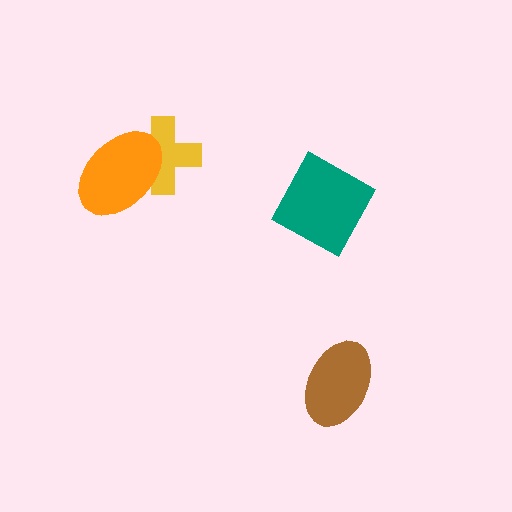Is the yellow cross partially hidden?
Yes, it is partially covered by another shape.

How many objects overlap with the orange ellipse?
1 object overlaps with the orange ellipse.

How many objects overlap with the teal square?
0 objects overlap with the teal square.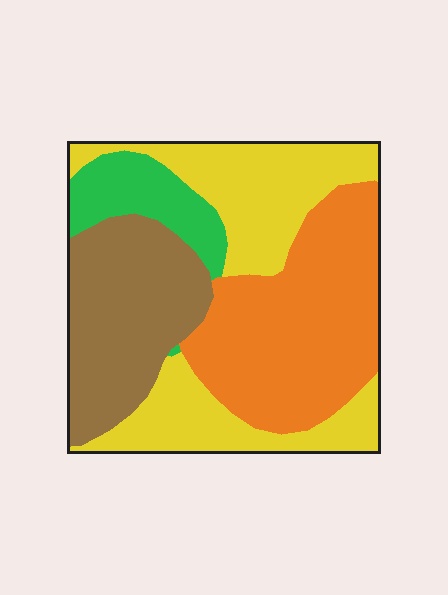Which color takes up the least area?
Green, at roughly 10%.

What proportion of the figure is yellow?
Yellow covers 33% of the figure.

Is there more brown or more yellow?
Yellow.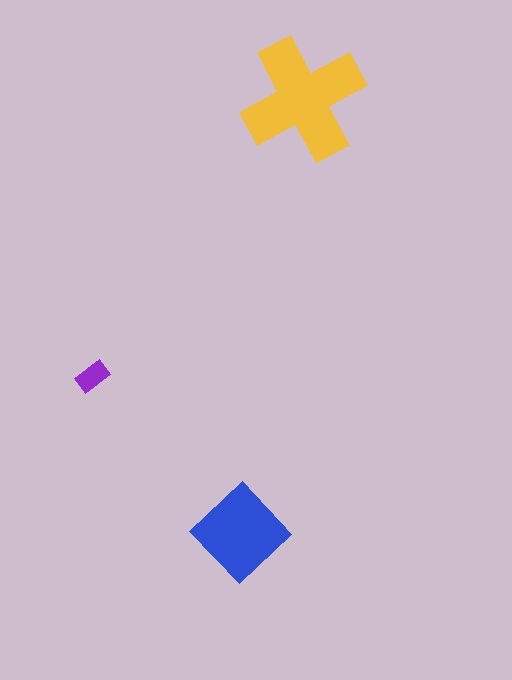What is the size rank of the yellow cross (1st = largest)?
1st.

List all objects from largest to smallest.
The yellow cross, the blue diamond, the purple rectangle.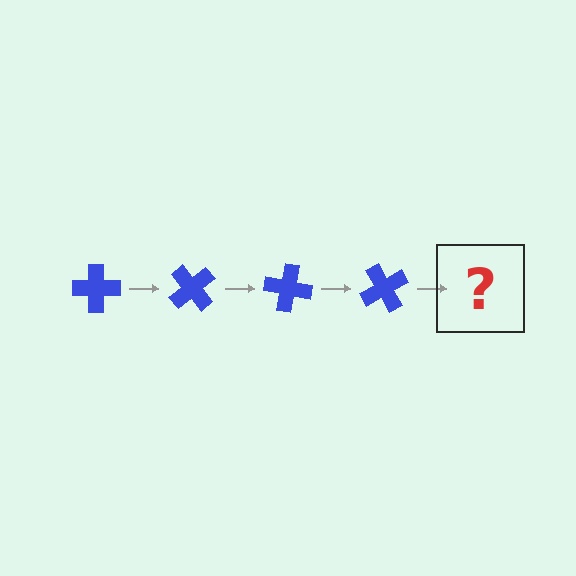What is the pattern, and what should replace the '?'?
The pattern is that the cross rotates 50 degrees each step. The '?' should be a blue cross rotated 200 degrees.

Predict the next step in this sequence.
The next step is a blue cross rotated 200 degrees.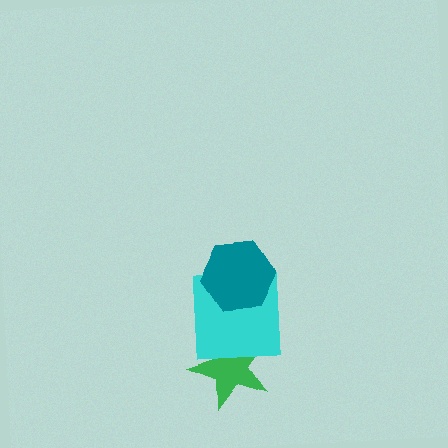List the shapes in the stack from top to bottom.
From top to bottom: the teal hexagon, the cyan square, the green star.